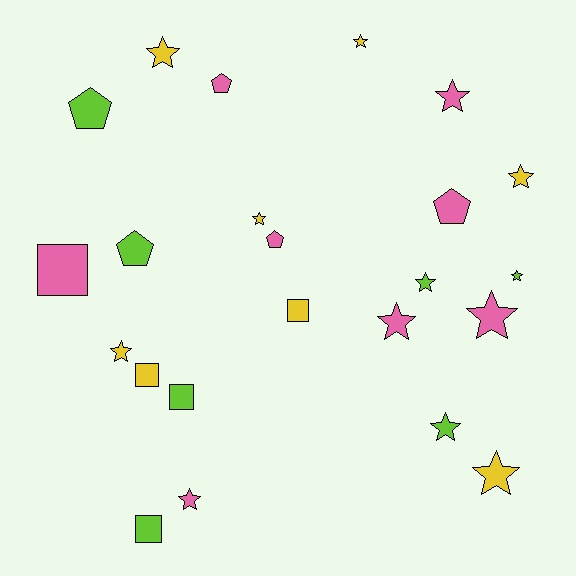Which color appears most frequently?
Yellow, with 8 objects.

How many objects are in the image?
There are 23 objects.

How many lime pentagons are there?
There are 2 lime pentagons.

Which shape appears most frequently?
Star, with 13 objects.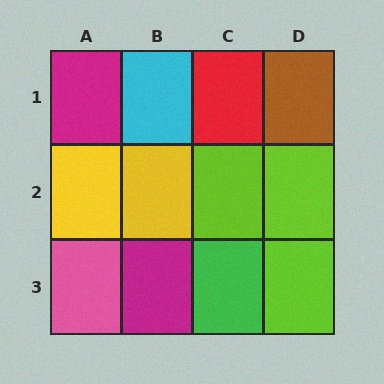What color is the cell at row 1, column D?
Brown.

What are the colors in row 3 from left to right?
Pink, magenta, green, lime.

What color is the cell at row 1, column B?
Cyan.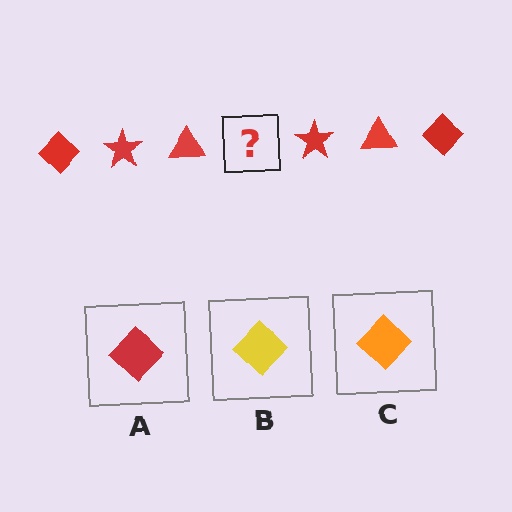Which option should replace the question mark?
Option A.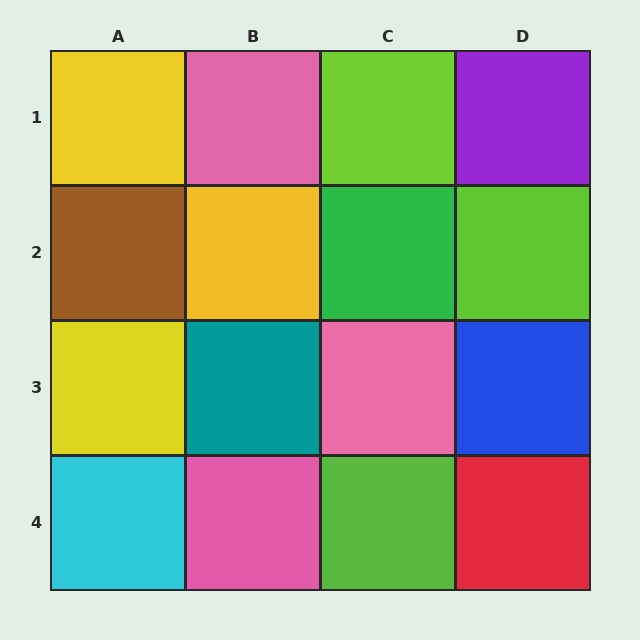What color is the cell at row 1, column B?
Pink.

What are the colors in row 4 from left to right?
Cyan, pink, lime, red.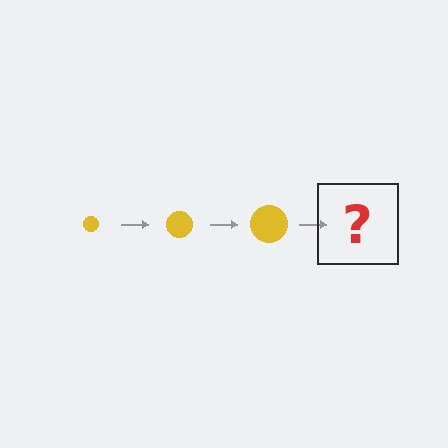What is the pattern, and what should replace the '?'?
The pattern is that the circle gets progressively larger each step. The '?' should be a yellow circle, larger than the previous one.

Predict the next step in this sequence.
The next step is a yellow circle, larger than the previous one.